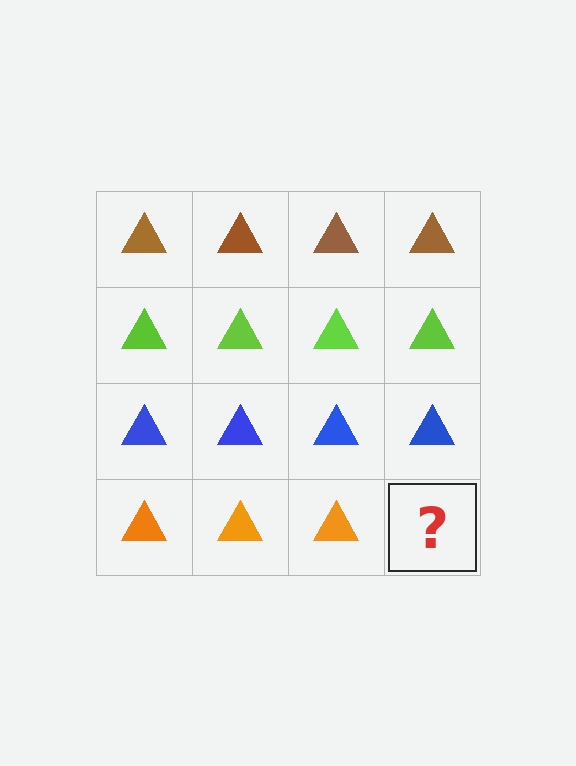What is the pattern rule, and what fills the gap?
The rule is that each row has a consistent color. The gap should be filled with an orange triangle.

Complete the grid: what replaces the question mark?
The question mark should be replaced with an orange triangle.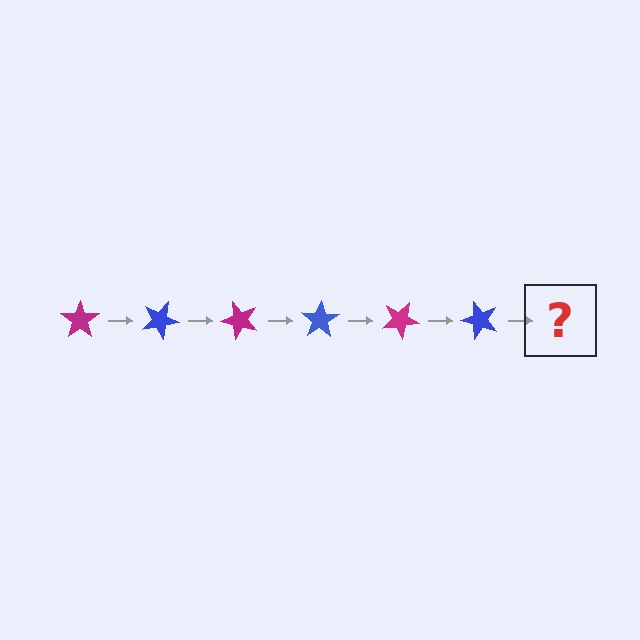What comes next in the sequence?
The next element should be a magenta star, rotated 150 degrees from the start.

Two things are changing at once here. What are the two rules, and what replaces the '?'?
The two rules are that it rotates 25 degrees each step and the color cycles through magenta and blue. The '?' should be a magenta star, rotated 150 degrees from the start.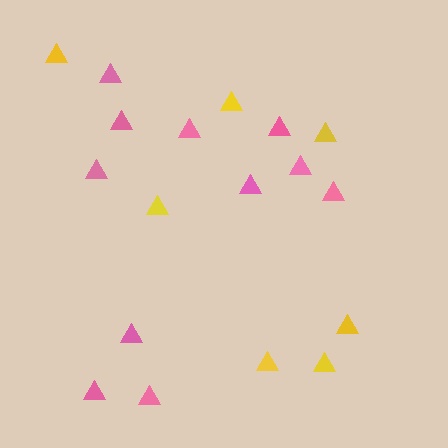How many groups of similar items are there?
There are 2 groups: one group of yellow triangles (7) and one group of pink triangles (11).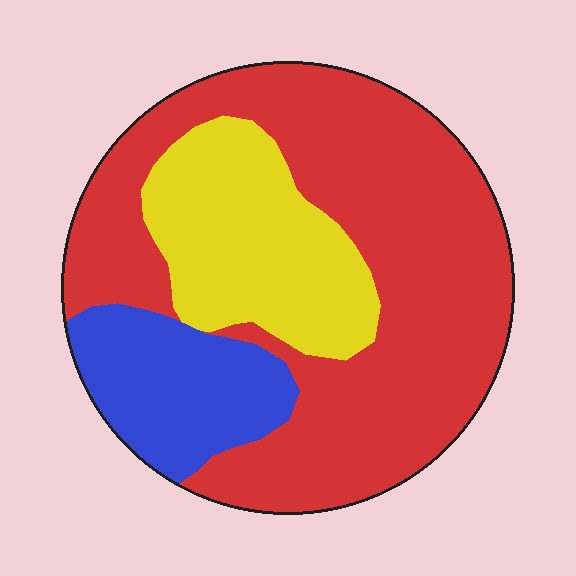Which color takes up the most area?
Red, at roughly 60%.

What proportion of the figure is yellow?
Yellow covers 23% of the figure.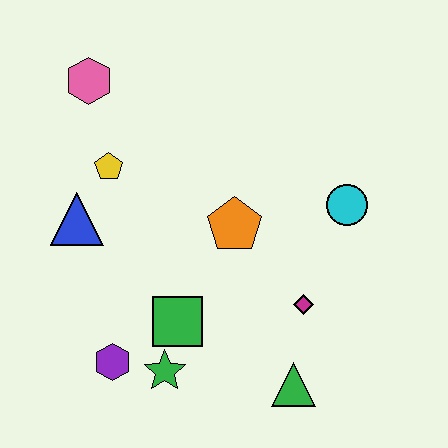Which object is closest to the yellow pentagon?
The blue triangle is closest to the yellow pentagon.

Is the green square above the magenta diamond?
No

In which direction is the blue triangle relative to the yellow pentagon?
The blue triangle is below the yellow pentagon.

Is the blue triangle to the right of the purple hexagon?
No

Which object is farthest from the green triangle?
The pink hexagon is farthest from the green triangle.